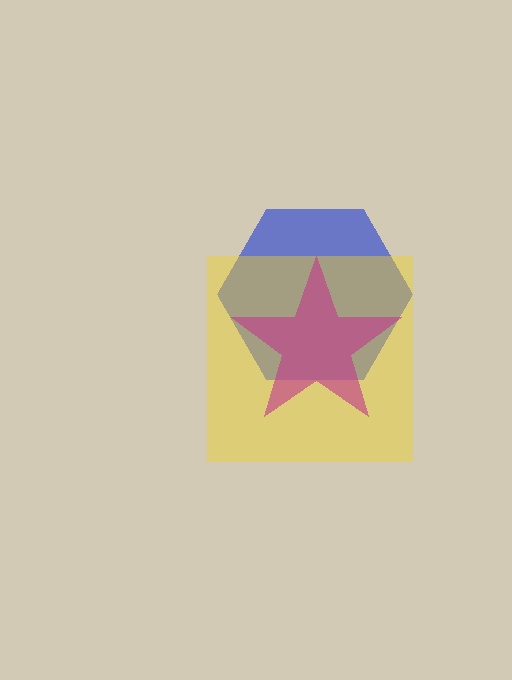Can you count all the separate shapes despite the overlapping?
Yes, there are 3 separate shapes.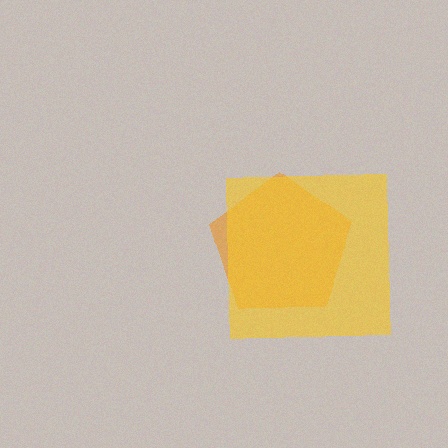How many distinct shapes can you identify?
There are 2 distinct shapes: an orange pentagon, a yellow square.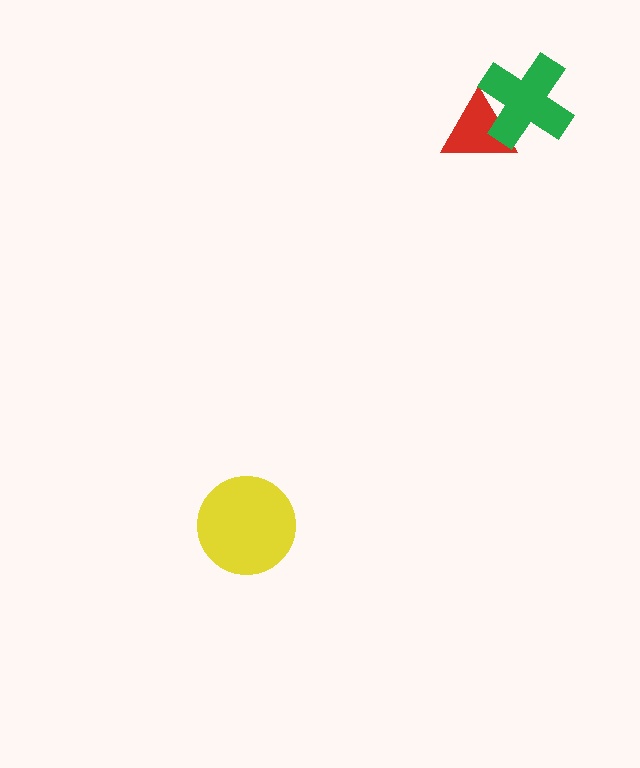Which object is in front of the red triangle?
The green cross is in front of the red triangle.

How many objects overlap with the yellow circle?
0 objects overlap with the yellow circle.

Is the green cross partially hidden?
No, no other shape covers it.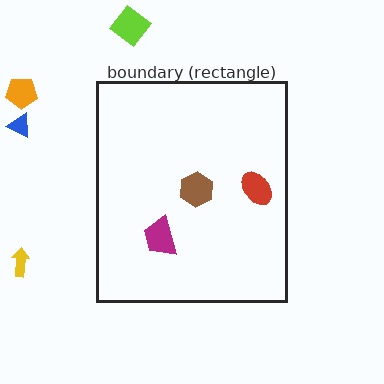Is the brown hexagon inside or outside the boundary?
Inside.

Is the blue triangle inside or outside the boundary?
Outside.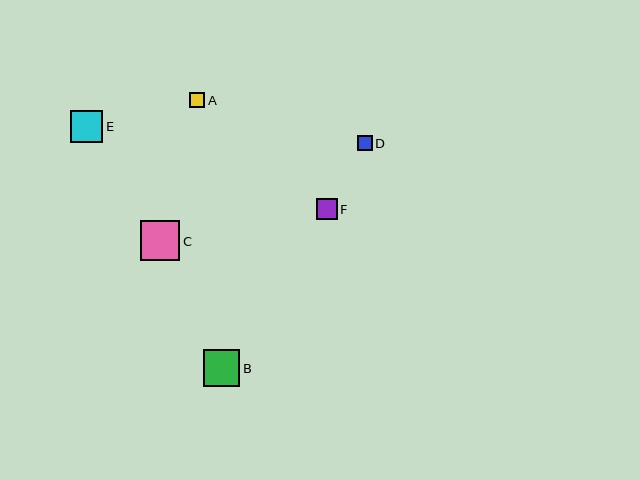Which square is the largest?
Square C is the largest with a size of approximately 40 pixels.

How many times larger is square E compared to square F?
Square E is approximately 1.6 times the size of square F.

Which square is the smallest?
Square D is the smallest with a size of approximately 15 pixels.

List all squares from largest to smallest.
From largest to smallest: C, B, E, F, A, D.